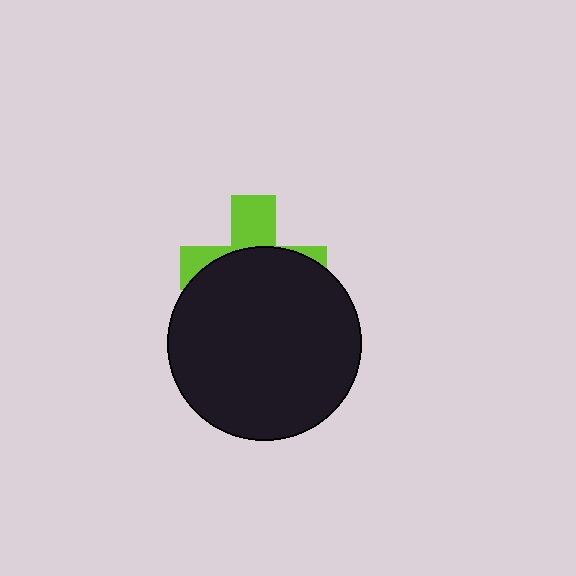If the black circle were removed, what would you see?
You would see the complete lime cross.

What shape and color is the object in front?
The object in front is a black circle.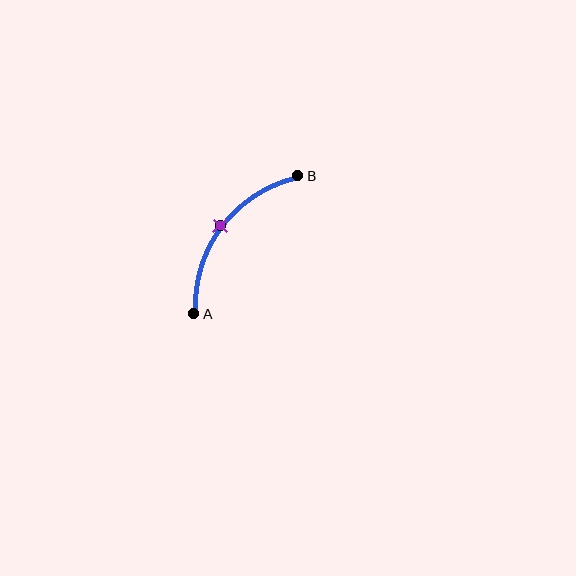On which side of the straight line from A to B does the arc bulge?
The arc bulges above and to the left of the straight line connecting A and B.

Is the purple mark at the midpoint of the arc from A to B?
Yes. The purple mark lies on the arc at equal arc-length from both A and B — it is the arc midpoint.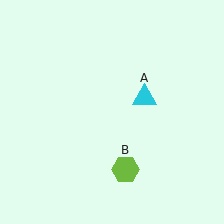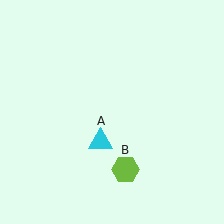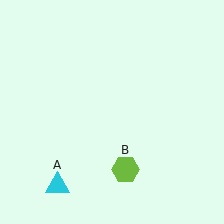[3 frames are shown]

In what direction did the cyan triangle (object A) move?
The cyan triangle (object A) moved down and to the left.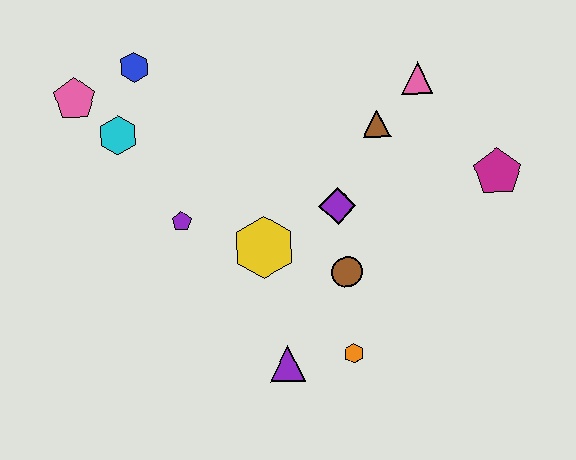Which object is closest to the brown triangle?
The pink triangle is closest to the brown triangle.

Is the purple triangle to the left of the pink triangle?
Yes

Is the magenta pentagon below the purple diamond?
No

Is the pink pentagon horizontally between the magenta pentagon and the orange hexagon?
No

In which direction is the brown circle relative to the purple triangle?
The brown circle is above the purple triangle.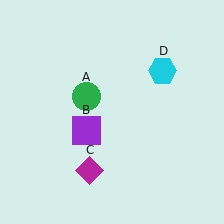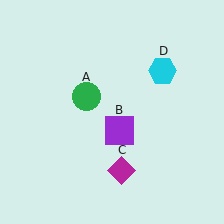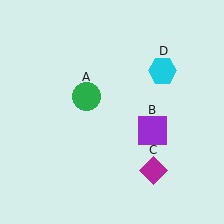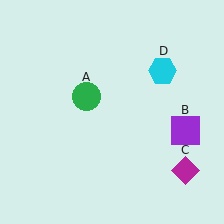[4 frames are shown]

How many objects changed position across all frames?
2 objects changed position: purple square (object B), magenta diamond (object C).